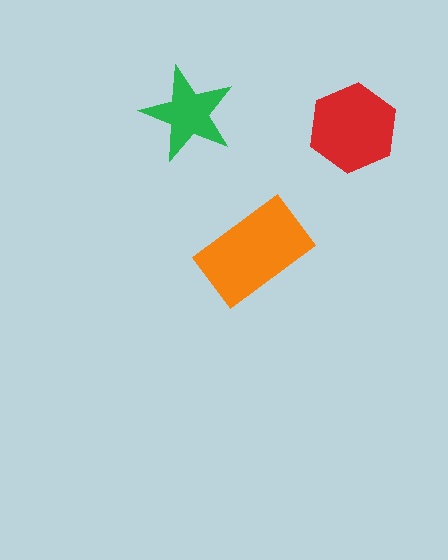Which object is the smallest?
The green star.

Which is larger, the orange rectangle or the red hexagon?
The orange rectangle.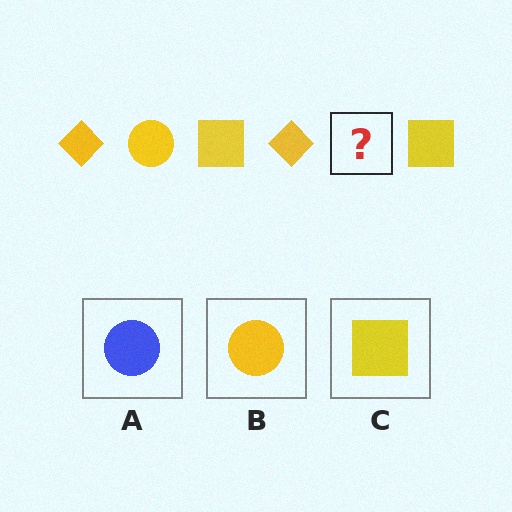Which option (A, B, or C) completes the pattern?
B.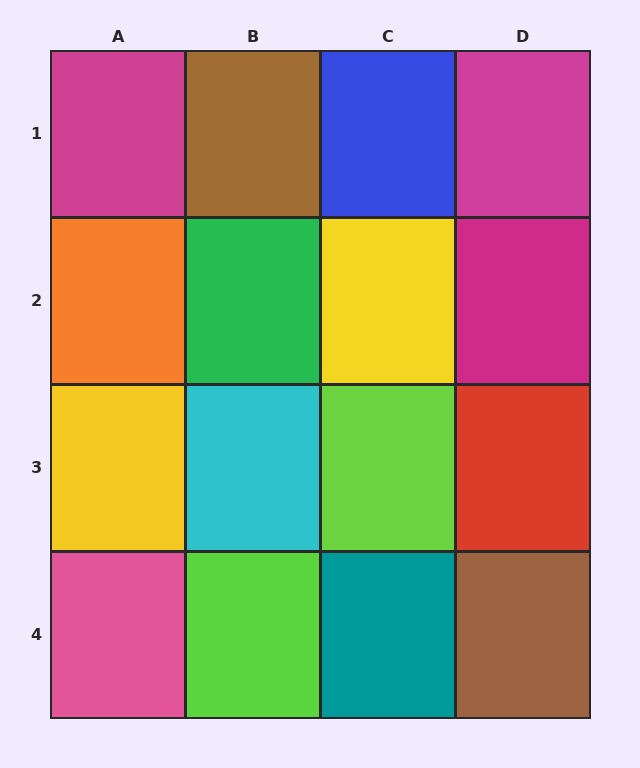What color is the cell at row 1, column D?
Magenta.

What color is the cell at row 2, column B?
Green.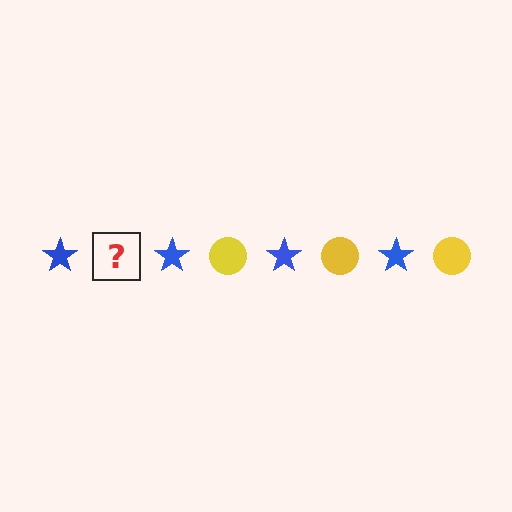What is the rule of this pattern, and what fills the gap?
The rule is that the pattern alternates between blue star and yellow circle. The gap should be filled with a yellow circle.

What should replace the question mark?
The question mark should be replaced with a yellow circle.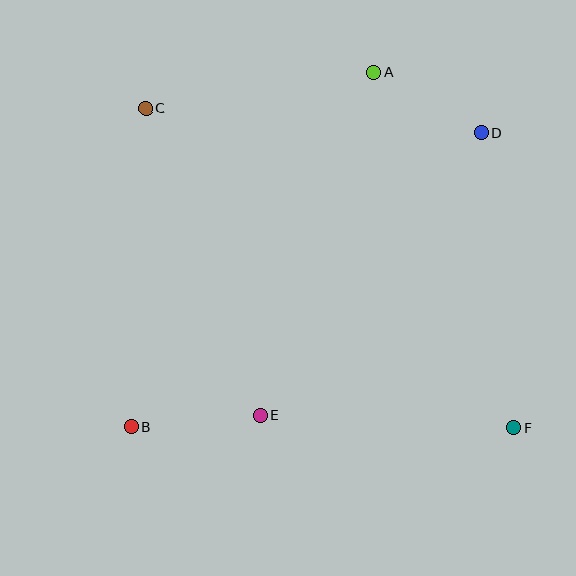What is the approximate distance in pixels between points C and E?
The distance between C and E is approximately 328 pixels.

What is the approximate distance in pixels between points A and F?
The distance between A and F is approximately 382 pixels.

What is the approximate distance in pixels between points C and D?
The distance between C and D is approximately 336 pixels.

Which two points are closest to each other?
Points A and D are closest to each other.